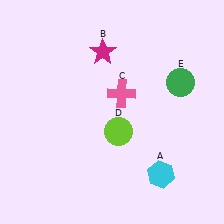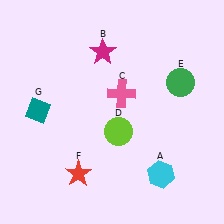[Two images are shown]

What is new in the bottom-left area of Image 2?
A red star (F) was added in the bottom-left area of Image 2.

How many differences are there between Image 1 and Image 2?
There are 2 differences between the two images.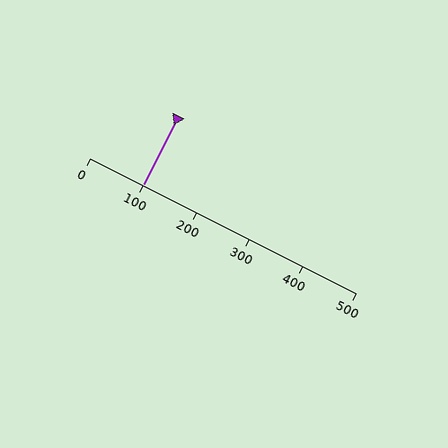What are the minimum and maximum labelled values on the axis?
The axis runs from 0 to 500.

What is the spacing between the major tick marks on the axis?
The major ticks are spaced 100 apart.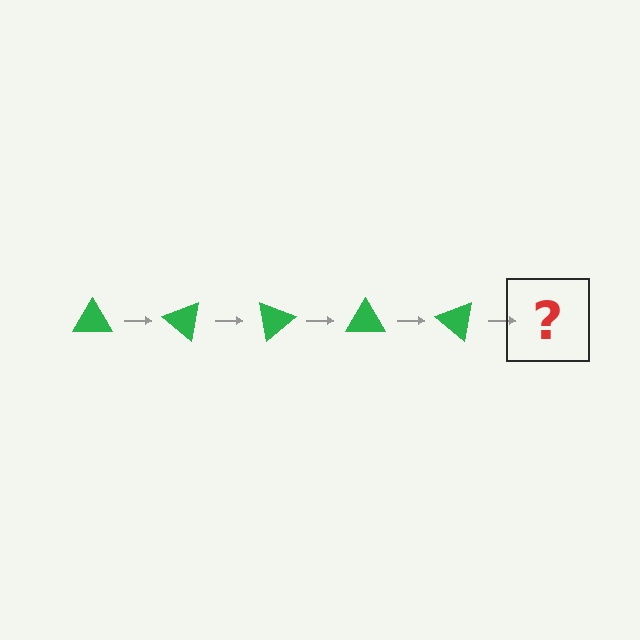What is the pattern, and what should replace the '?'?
The pattern is that the triangle rotates 40 degrees each step. The '?' should be a green triangle rotated 200 degrees.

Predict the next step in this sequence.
The next step is a green triangle rotated 200 degrees.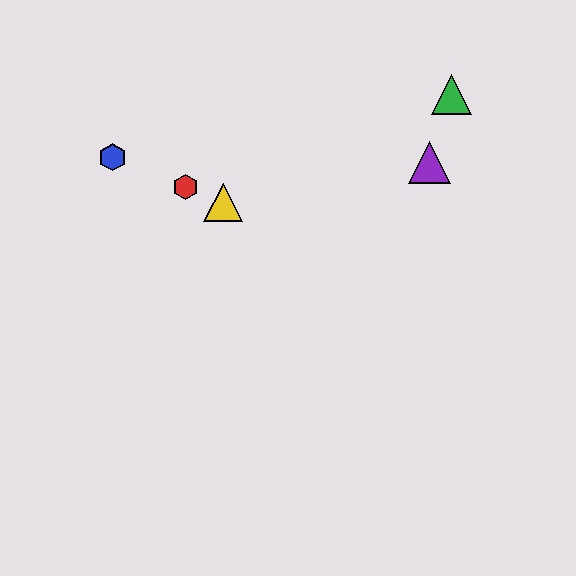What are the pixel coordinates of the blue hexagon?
The blue hexagon is at (113, 157).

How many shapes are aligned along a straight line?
3 shapes (the red hexagon, the blue hexagon, the yellow triangle) are aligned along a straight line.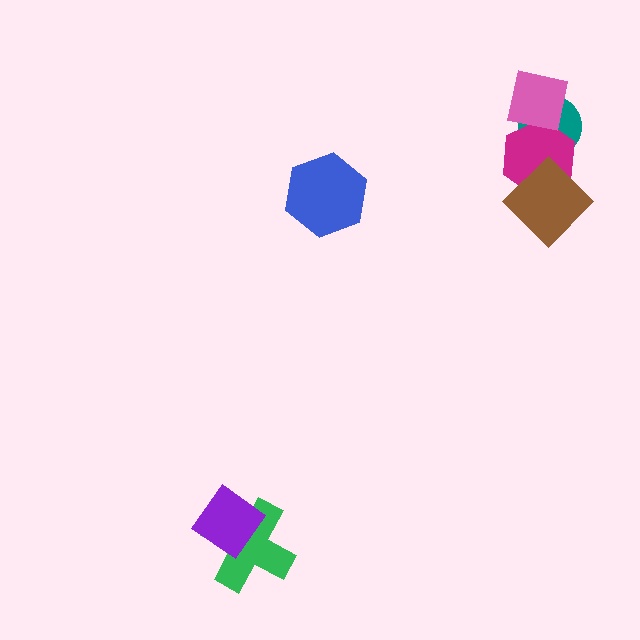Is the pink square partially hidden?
No, no other shape covers it.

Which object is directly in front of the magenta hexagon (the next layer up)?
The pink square is directly in front of the magenta hexagon.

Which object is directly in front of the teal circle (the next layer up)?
The magenta hexagon is directly in front of the teal circle.